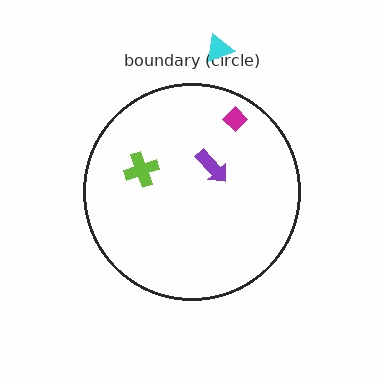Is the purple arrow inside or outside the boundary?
Inside.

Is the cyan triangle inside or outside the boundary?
Outside.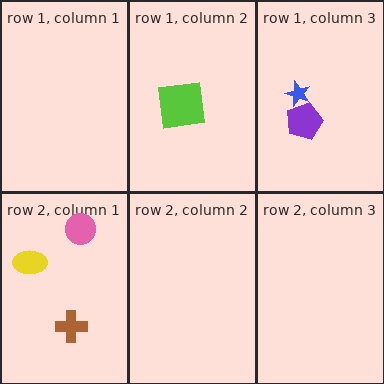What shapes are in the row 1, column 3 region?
The blue star, the purple pentagon.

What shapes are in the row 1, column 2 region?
The lime square.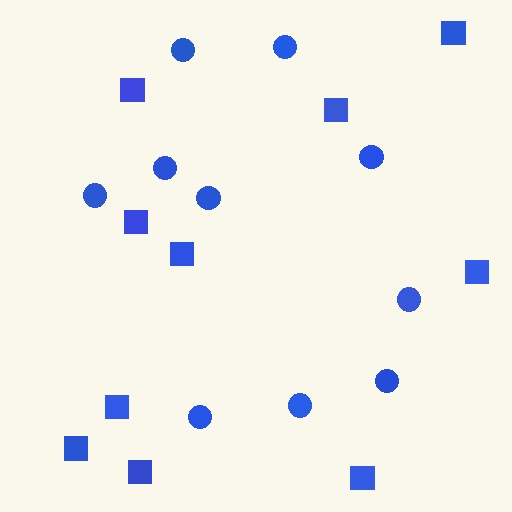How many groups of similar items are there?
There are 2 groups: one group of circles (10) and one group of squares (10).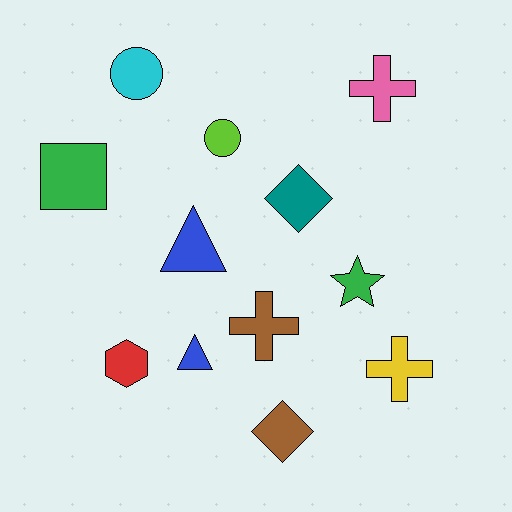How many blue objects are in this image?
There are 2 blue objects.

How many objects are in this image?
There are 12 objects.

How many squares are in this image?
There is 1 square.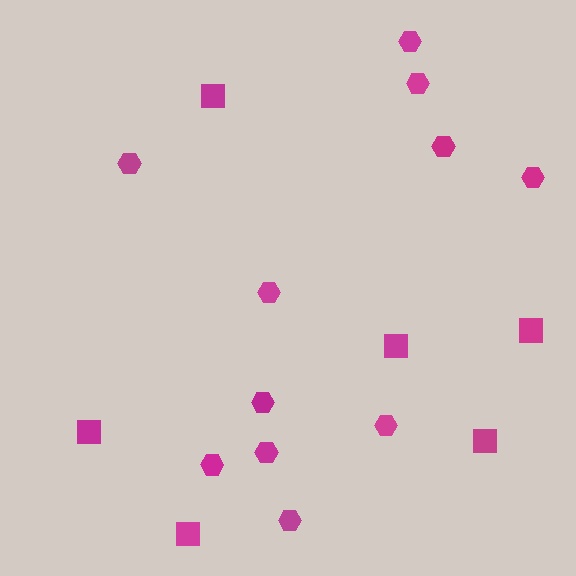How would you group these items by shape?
There are 2 groups: one group of squares (6) and one group of hexagons (11).